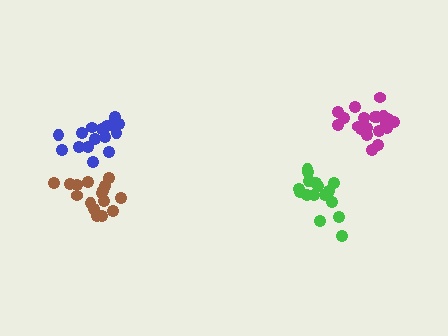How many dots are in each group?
Group 1: 16 dots, Group 2: 17 dots, Group 3: 20 dots, Group 4: 17 dots (70 total).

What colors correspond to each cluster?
The clusters are colored: brown, blue, magenta, green.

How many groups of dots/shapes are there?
There are 4 groups.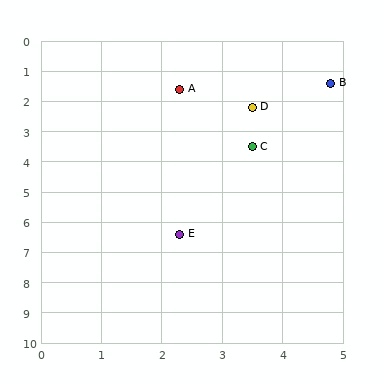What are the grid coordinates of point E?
Point E is at approximately (2.3, 6.4).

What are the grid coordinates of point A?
Point A is at approximately (2.3, 1.6).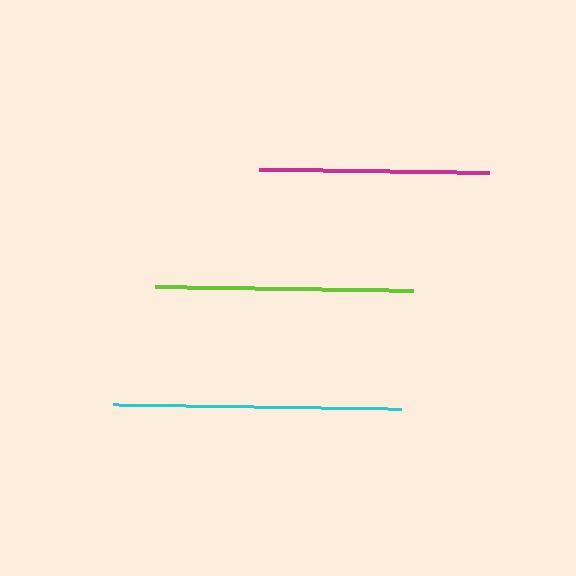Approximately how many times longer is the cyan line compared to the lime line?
The cyan line is approximately 1.1 times the length of the lime line.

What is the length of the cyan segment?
The cyan segment is approximately 288 pixels long.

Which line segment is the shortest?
The magenta line is the shortest at approximately 230 pixels.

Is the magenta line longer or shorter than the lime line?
The lime line is longer than the magenta line.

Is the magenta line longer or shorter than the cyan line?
The cyan line is longer than the magenta line.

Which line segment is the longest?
The cyan line is the longest at approximately 288 pixels.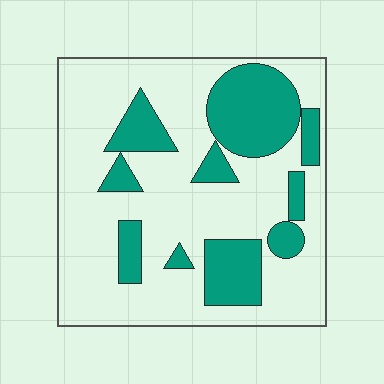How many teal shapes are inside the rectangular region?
10.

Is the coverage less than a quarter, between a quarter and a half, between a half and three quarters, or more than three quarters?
Between a quarter and a half.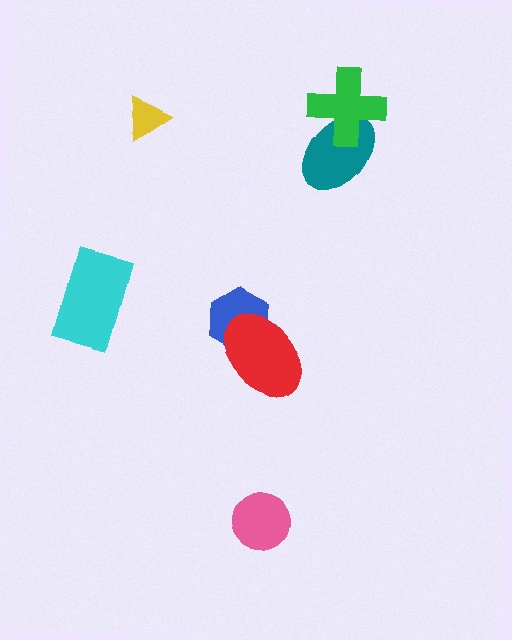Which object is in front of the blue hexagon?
The red ellipse is in front of the blue hexagon.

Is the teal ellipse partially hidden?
Yes, it is partially covered by another shape.